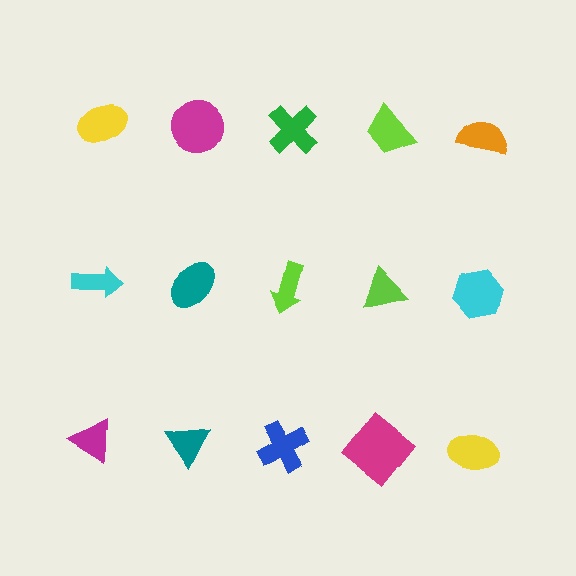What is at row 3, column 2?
A teal triangle.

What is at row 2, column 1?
A cyan arrow.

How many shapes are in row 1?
5 shapes.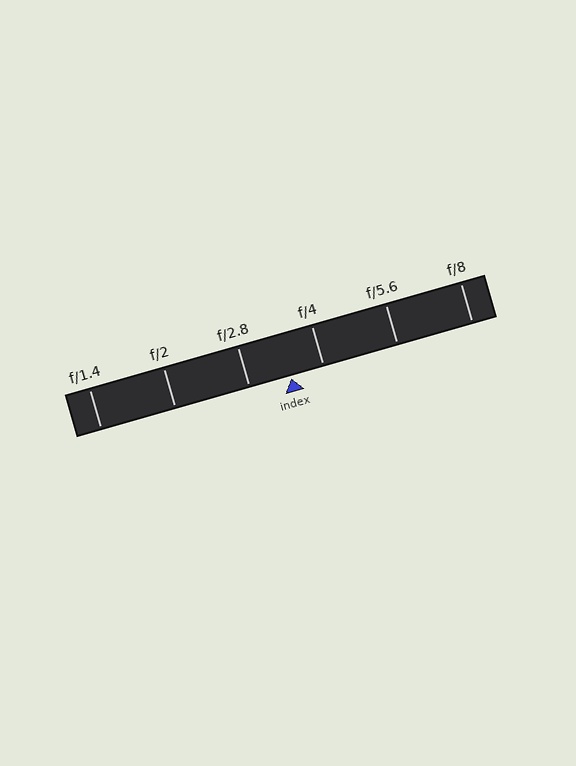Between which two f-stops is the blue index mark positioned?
The index mark is between f/2.8 and f/4.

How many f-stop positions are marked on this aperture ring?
There are 6 f-stop positions marked.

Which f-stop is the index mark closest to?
The index mark is closest to f/4.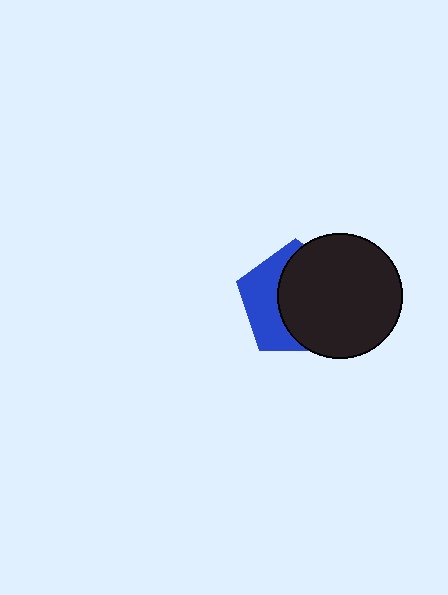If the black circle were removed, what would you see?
You would see the complete blue pentagon.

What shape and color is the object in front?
The object in front is a black circle.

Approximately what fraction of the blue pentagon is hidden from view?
Roughly 61% of the blue pentagon is hidden behind the black circle.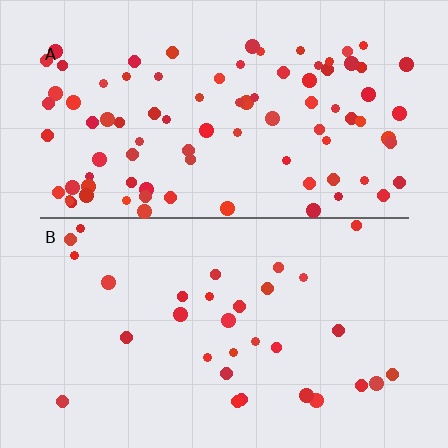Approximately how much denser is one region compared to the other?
Approximately 2.9× — region A over region B.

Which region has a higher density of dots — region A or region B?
A (the top).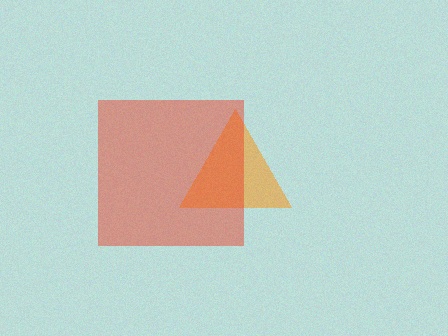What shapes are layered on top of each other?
The layered shapes are: an orange triangle, a red square.